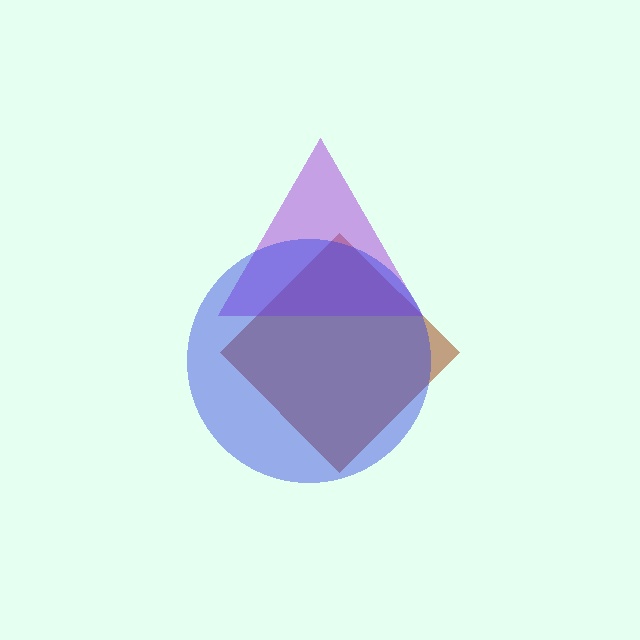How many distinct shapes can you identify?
There are 3 distinct shapes: a brown diamond, a purple triangle, a blue circle.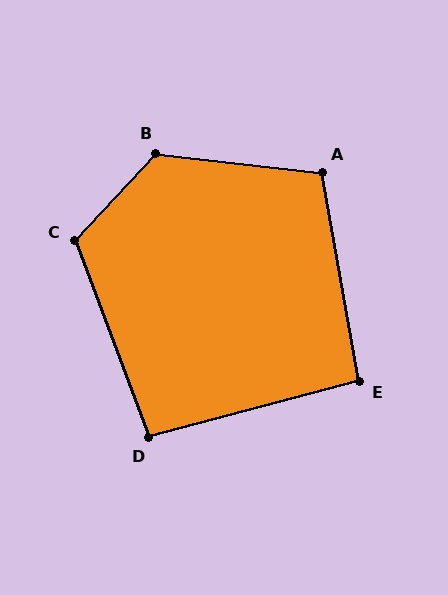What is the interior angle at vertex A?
Approximately 106 degrees (obtuse).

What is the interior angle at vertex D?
Approximately 96 degrees (obtuse).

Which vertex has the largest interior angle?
B, at approximately 126 degrees.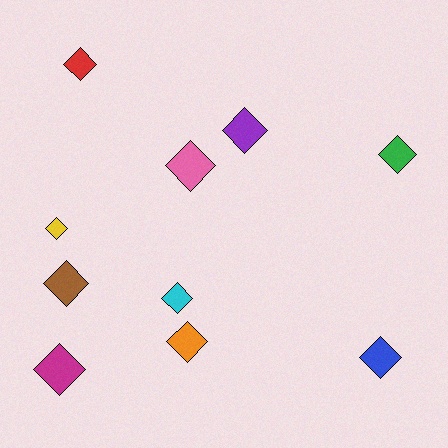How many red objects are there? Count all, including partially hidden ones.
There is 1 red object.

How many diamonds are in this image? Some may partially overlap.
There are 10 diamonds.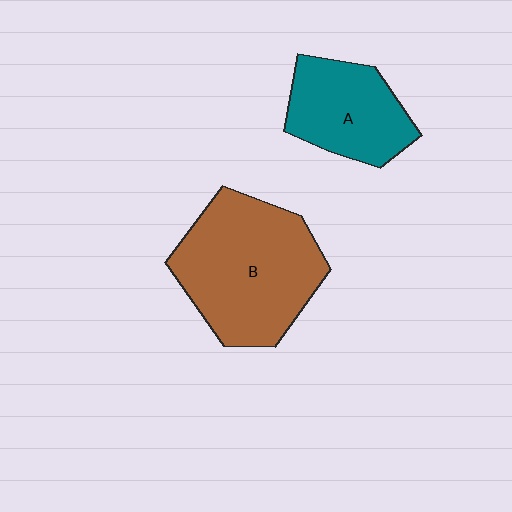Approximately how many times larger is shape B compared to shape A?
Approximately 1.7 times.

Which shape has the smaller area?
Shape A (teal).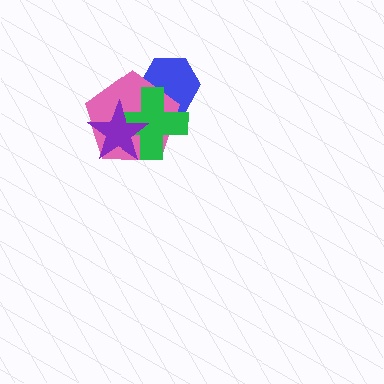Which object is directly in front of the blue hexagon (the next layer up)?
The pink pentagon is directly in front of the blue hexagon.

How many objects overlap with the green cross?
3 objects overlap with the green cross.